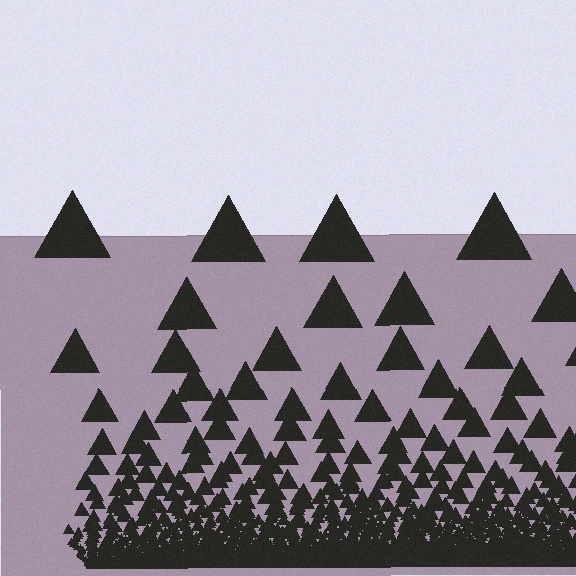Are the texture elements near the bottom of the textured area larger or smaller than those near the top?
Smaller. The gradient is inverted — elements near the bottom are smaller and denser.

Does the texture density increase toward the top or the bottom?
Density increases toward the bottom.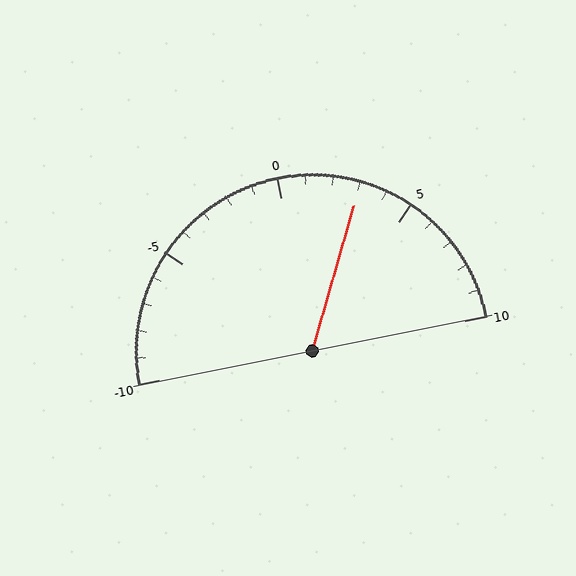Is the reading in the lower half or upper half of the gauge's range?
The reading is in the upper half of the range (-10 to 10).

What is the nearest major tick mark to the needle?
The nearest major tick mark is 5.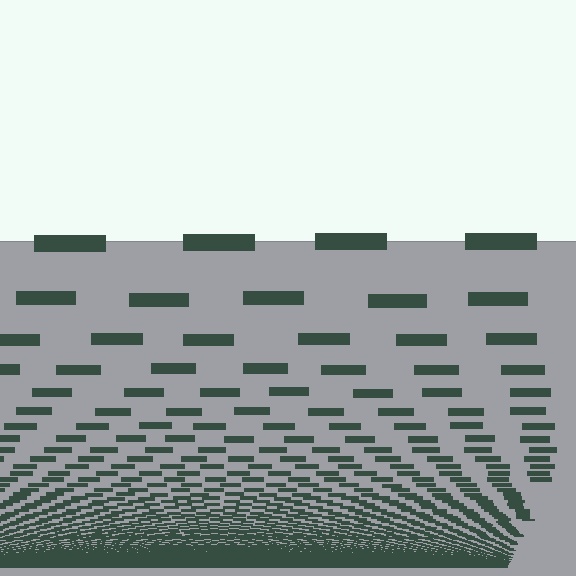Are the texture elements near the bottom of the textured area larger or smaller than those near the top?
Smaller. The gradient is inverted — elements near the bottom are smaller and denser.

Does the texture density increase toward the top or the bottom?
Density increases toward the bottom.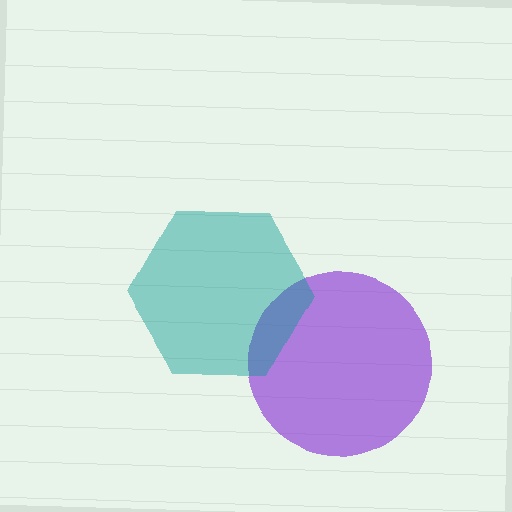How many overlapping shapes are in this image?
There are 2 overlapping shapes in the image.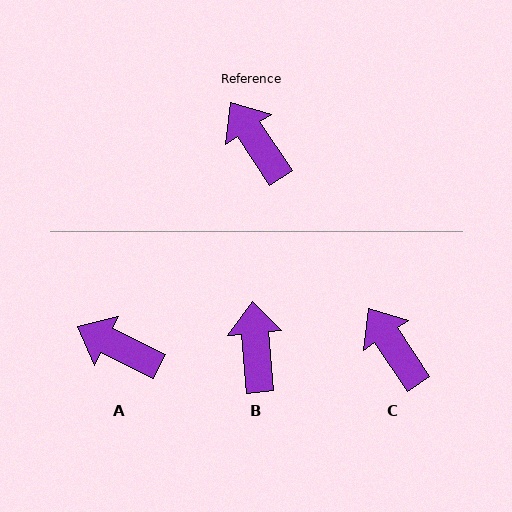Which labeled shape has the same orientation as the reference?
C.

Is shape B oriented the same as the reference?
No, it is off by about 29 degrees.